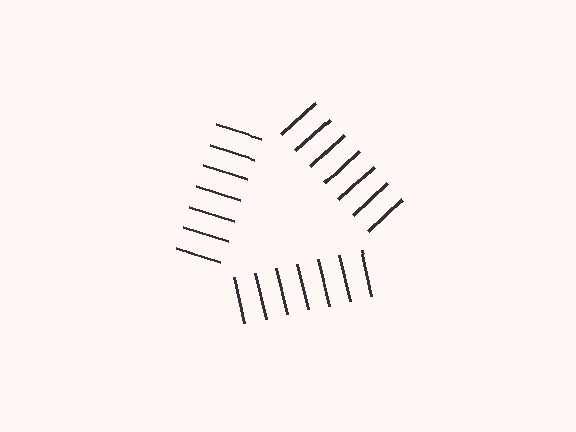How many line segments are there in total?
21 — 7 along each of the 3 edges.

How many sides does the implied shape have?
3 sides — the line-ends trace a triangle.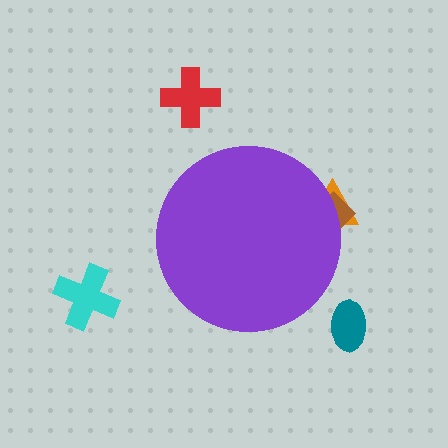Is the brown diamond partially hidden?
Yes, the brown diamond is partially hidden behind the purple circle.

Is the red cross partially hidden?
No, the red cross is fully visible.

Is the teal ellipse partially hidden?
No, the teal ellipse is fully visible.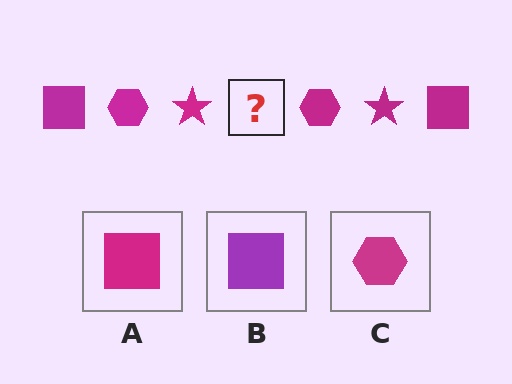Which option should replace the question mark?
Option A.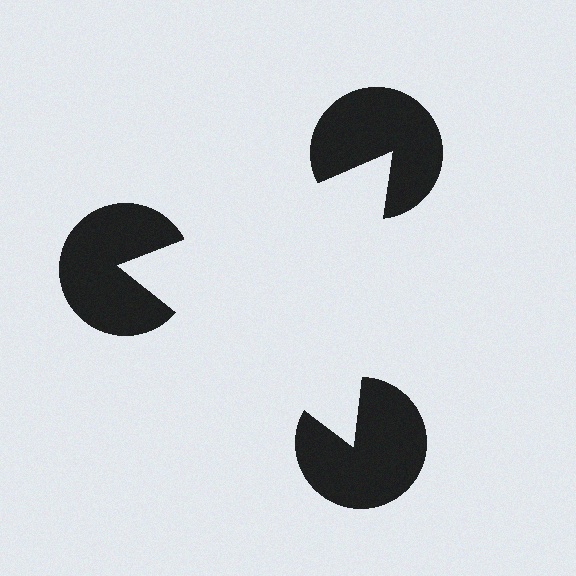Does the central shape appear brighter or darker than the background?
It typically appears slightly brighter than the background, even though no actual brightness change is drawn.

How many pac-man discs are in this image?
There are 3 — one at each vertex of the illusory triangle.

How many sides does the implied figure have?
3 sides.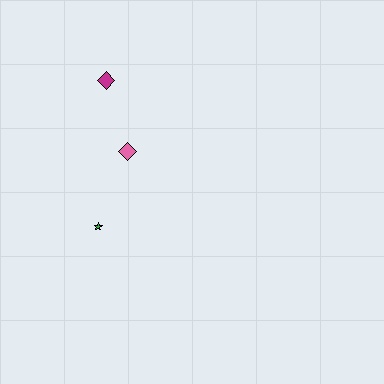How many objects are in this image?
There are 3 objects.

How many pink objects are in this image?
There is 1 pink object.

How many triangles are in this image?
There are no triangles.